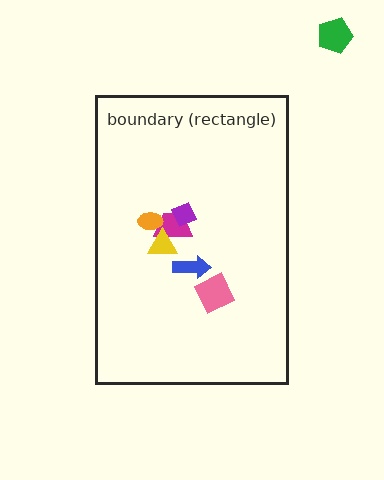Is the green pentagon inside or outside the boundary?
Outside.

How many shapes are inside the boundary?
6 inside, 1 outside.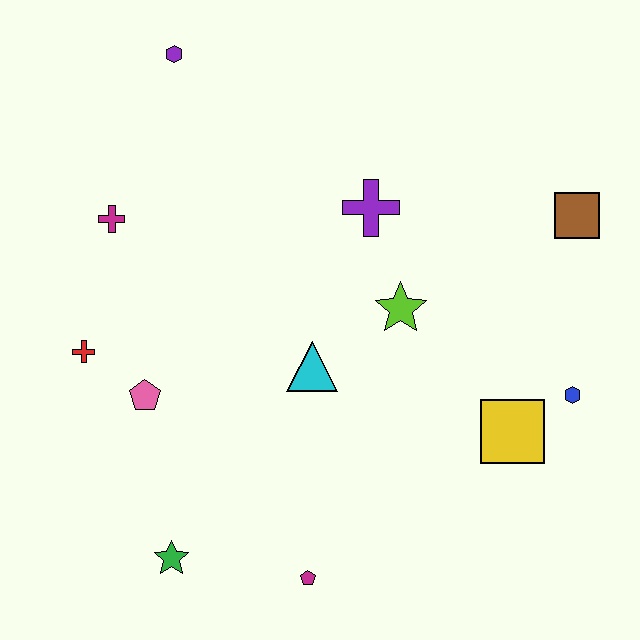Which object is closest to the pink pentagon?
The red cross is closest to the pink pentagon.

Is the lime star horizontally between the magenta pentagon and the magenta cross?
No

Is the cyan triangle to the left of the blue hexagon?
Yes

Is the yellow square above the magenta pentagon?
Yes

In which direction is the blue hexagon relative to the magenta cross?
The blue hexagon is to the right of the magenta cross.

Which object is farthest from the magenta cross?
The blue hexagon is farthest from the magenta cross.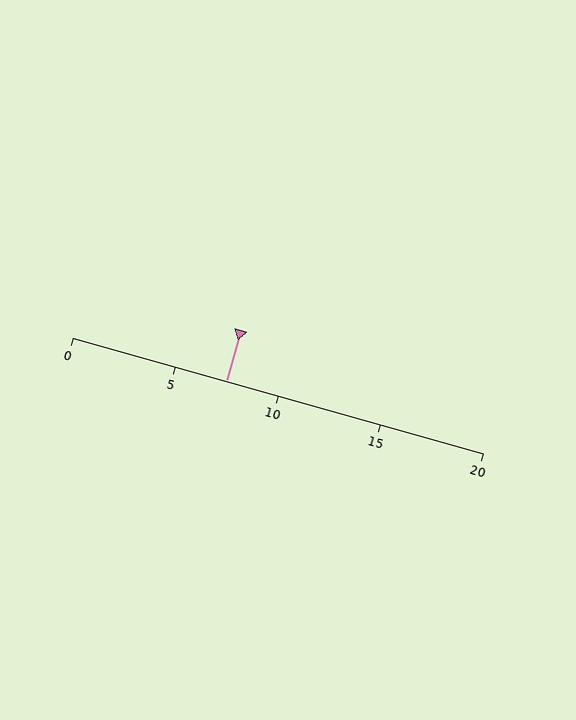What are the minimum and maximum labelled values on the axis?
The axis runs from 0 to 20.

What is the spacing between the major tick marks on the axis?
The major ticks are spaced 5 apart.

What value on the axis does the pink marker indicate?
The marker indicates approximately 7.5.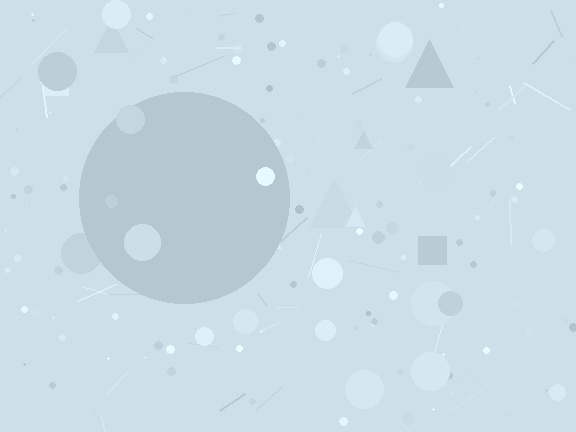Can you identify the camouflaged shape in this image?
The camouflaged shape is a circle.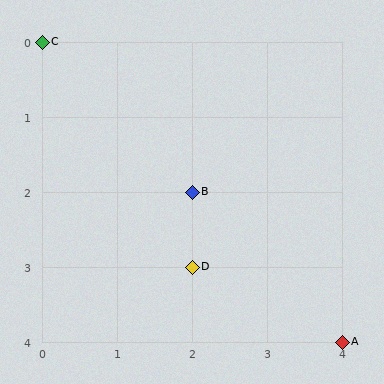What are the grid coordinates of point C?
Point C is at grid coordinates (0, 0).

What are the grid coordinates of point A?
Point A is at grid coordinates (4, 4).